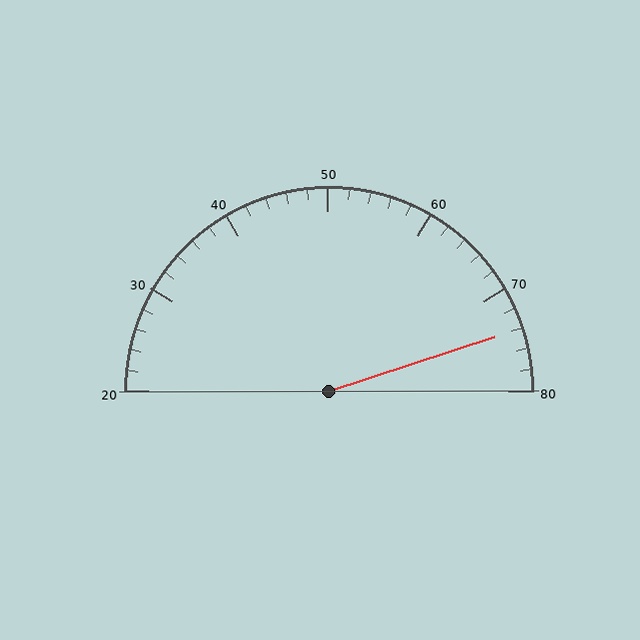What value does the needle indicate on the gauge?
The needle indicates approximately 74.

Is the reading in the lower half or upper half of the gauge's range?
The reading is in the upper half of the range (20 to 80).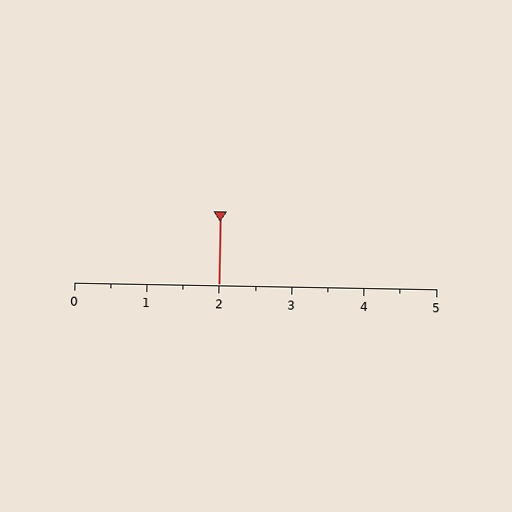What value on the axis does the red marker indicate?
The marker indicates approximately 2.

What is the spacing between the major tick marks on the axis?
The major ticks are spaced 1 apart.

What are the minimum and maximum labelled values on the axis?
The axis runs from 0 to 5.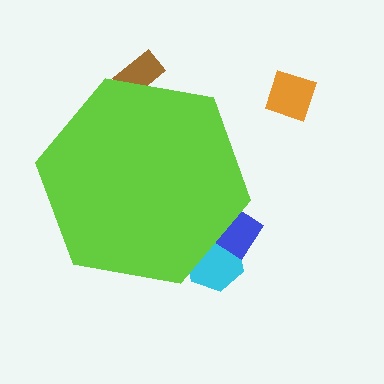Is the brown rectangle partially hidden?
Yes, the brown rectangle is partially hidden behind the lime hexagon.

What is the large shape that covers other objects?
A lime hexagon.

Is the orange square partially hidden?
No, the orange square is fully visible.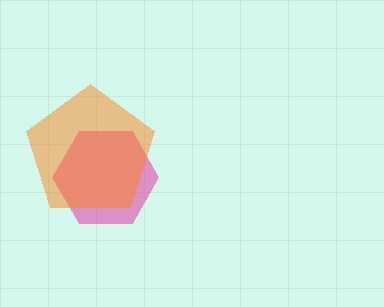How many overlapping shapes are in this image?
There are 2 overlapping shapes in the image.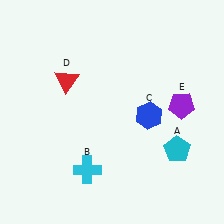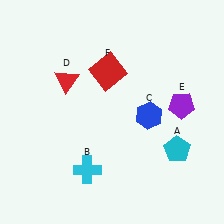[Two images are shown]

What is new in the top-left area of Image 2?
A red square (F) was added in the top-left area of Image 2.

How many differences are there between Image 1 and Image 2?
There is 1 difference between the two images.